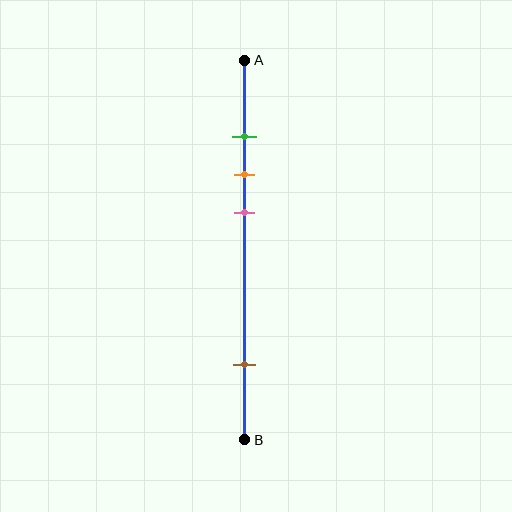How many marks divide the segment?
There are 4 marks dividing the segment.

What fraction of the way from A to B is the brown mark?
The brown mark is approximately 80% (0.8) of the way from A to B.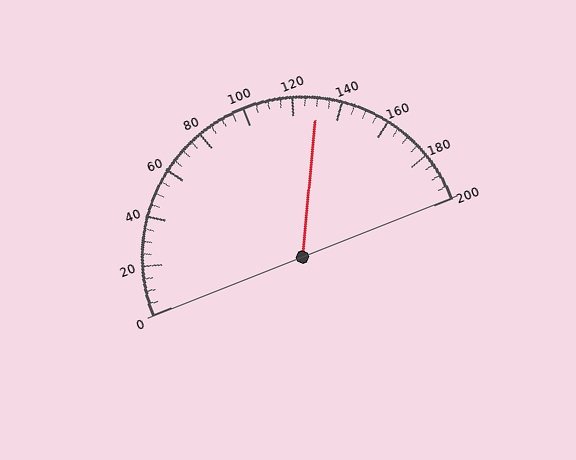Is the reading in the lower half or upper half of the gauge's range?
The reading is in the upper half of the range (0 to 200).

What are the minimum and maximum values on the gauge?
The gauge ranges from 0 to 200.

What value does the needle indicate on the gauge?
The needle indicates approximately 130.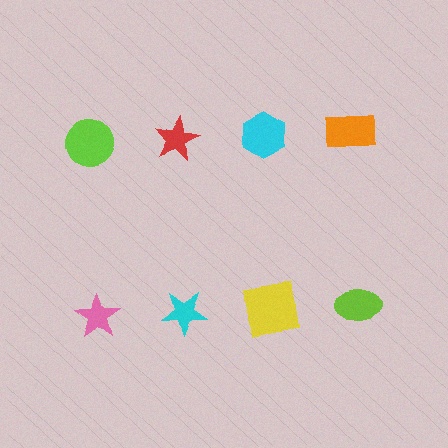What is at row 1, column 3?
A cyan hexagon.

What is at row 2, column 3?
A yellow square.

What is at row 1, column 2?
A red star.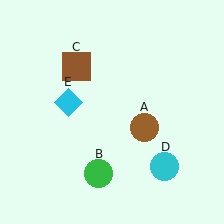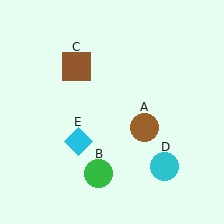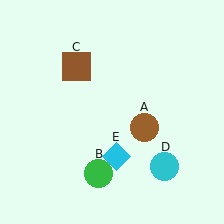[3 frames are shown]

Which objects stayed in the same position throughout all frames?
Brown circle (object A) and green circle (object B) and brown square (object C) and cyan circle (object D) remained stationary.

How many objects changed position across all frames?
1 object changed position: cyan diamond (object E).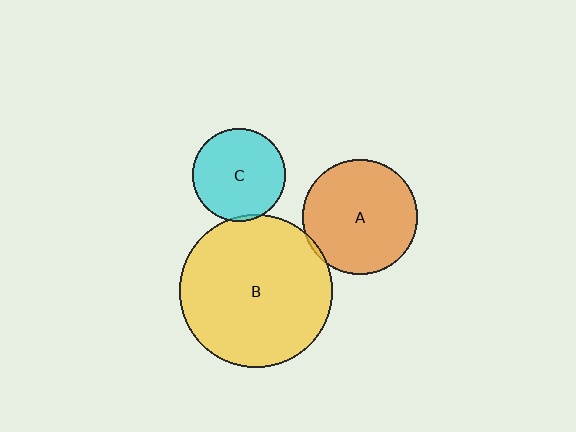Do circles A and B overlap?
Yes.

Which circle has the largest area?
Circle B (yellow).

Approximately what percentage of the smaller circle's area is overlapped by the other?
Approximately 5%.